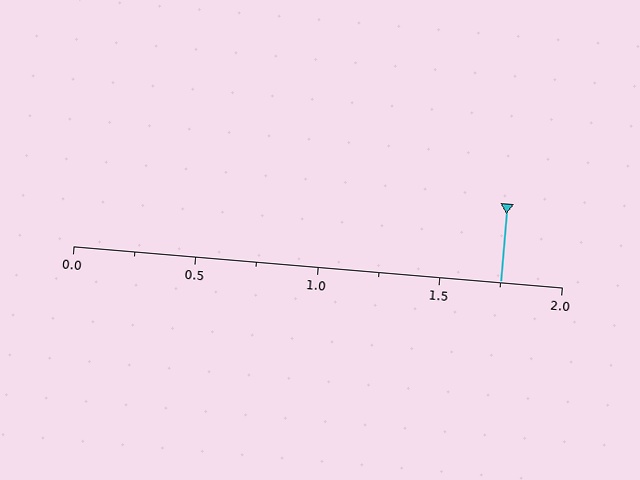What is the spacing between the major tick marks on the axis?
The major ticks are spaced 0.5 apart.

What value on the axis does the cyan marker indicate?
The marker indicates approximately 1.75.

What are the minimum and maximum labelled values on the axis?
The axis runs from 0.0 to 2.0.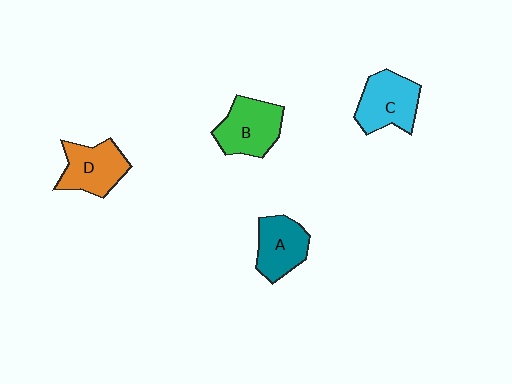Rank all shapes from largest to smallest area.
From largest to smallest: B (green), C (cyan), D (orange), A (teal).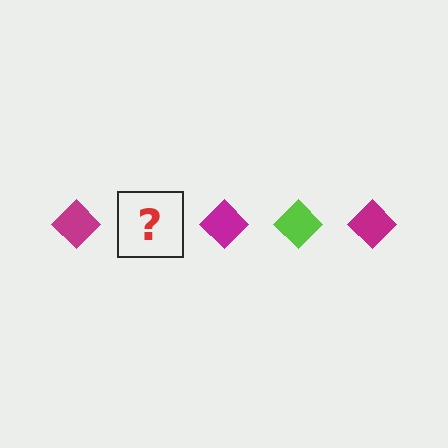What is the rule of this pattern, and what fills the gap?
The rule is that the pattern cycles through magenta, lime diamonds. The gap should be filled with a lime diamond.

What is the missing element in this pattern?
The missing element is a lime diamond.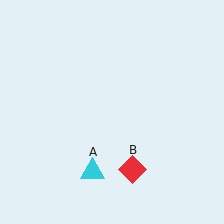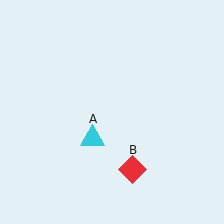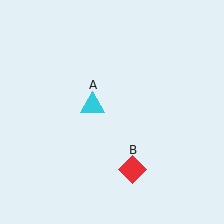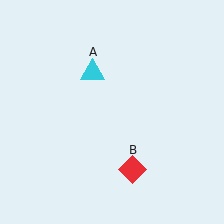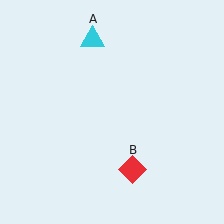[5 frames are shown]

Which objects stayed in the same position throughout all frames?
Red diamond (object B) remained stationary.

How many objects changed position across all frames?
1 object changed position: cyan triangle (object A).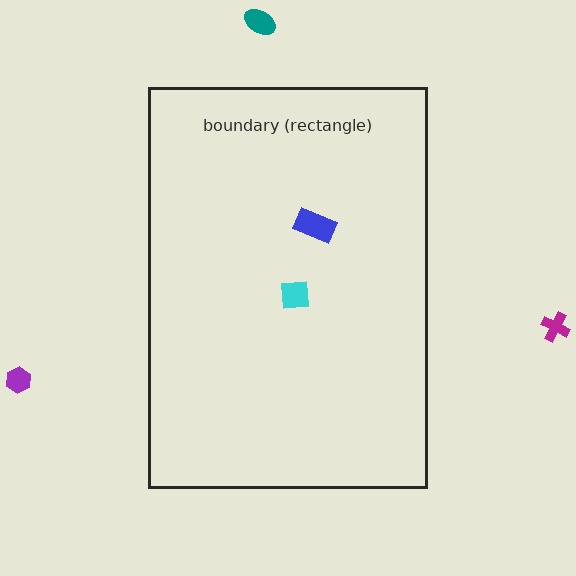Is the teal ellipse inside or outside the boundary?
Outside.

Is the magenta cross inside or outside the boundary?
Outside.